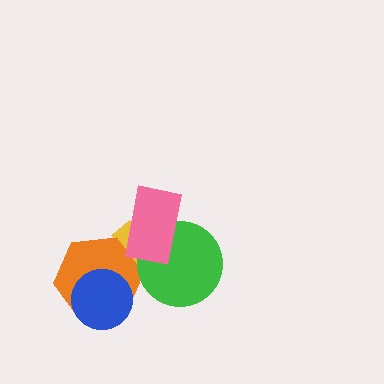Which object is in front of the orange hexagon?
The blue circle is in front of the orange hexagon.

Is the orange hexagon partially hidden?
Yes, it is partially covered by another shape.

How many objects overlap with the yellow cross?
4 objects overlap with the yellow cross.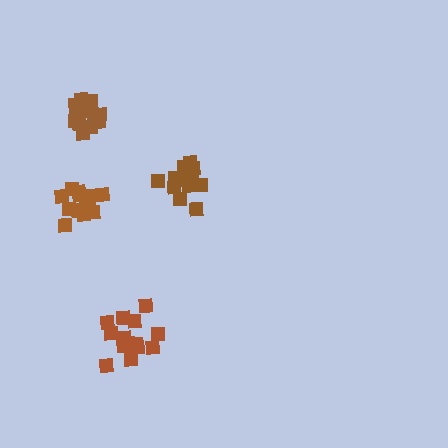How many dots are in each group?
Group 1: 14 dots, Group 2: 15 dots, Group 3: 14 dots, Group 4: 15 dots (58 total).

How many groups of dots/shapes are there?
There are 4 groups.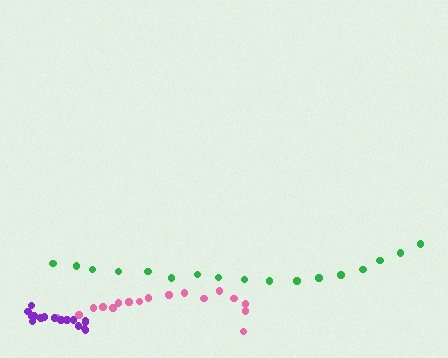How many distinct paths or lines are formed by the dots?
There are 3 distinct paths.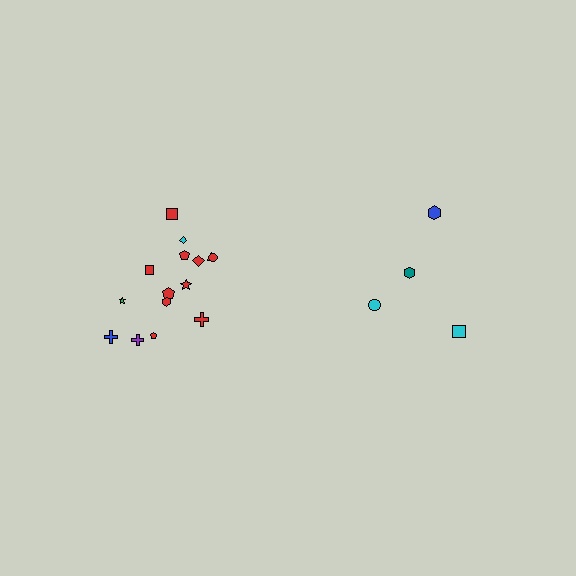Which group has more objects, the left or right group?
The left group.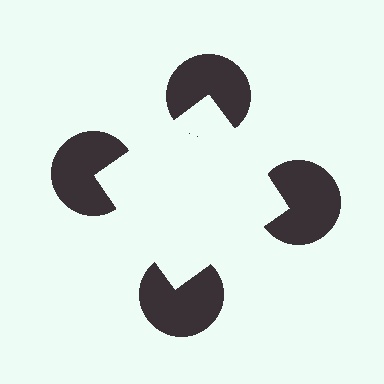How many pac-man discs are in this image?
There are 4 — one at each vertex of the illusory square.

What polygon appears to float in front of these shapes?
An illusory square — its edges are inferred from the aligned wedge cuts in the pac-man discs, not physically drawn.